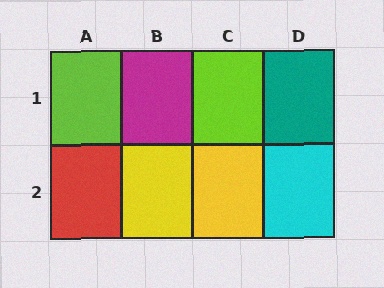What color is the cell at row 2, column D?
Cyan.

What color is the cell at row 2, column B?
Yellow.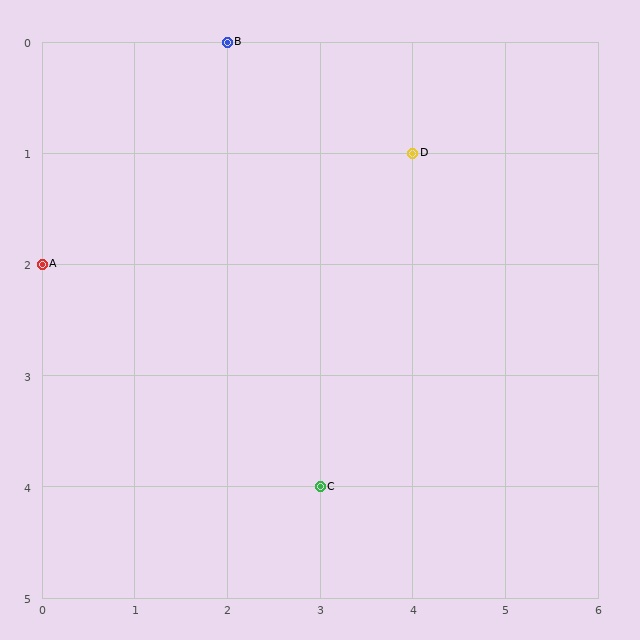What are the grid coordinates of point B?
Point B is at grid coordinates (2, 0).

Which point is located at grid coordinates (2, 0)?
Point B is at (2, 0).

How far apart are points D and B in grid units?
Points D and B are 2 columns and 1 row apart (about 2.2 grid units diagonally).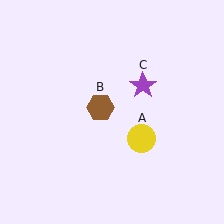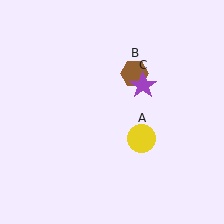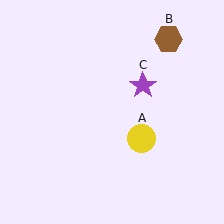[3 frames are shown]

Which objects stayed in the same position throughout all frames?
Yellow circle (object A) and purple star (object C) remained stationary.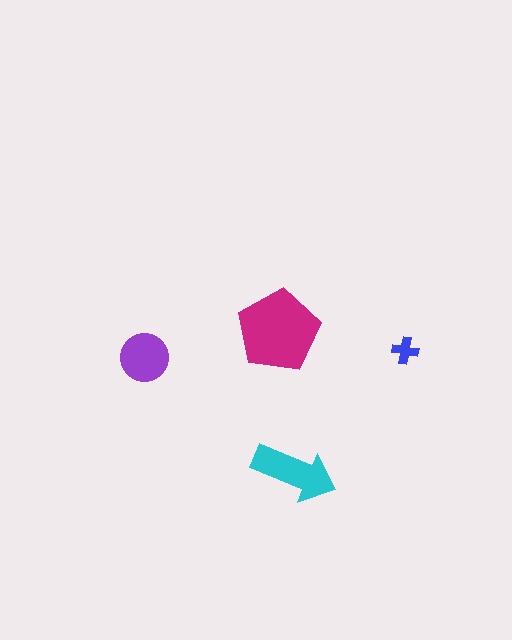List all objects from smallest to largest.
The blue cross, the purple circle, the cyan arrow, the magenta pentagon.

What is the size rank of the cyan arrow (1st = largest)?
2nd.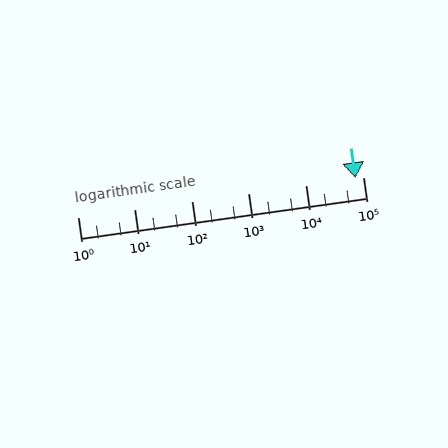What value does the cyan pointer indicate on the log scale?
The pointer indicates approximately 75000.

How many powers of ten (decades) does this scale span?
The scale spans 5 decades, from 1 to 100000.